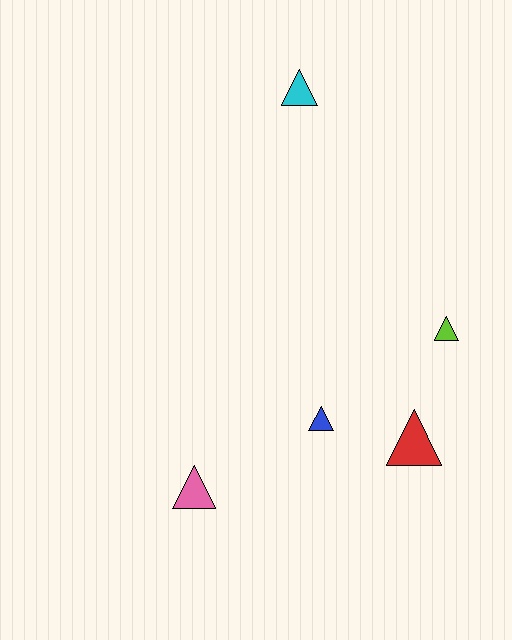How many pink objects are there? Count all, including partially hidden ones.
There is 1 pink object.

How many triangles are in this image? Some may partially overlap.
There are 5 triangles.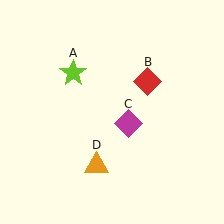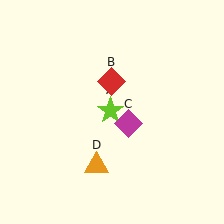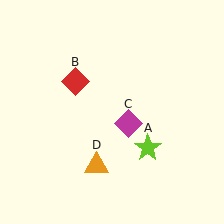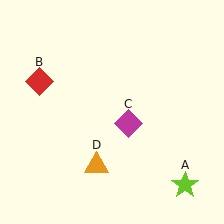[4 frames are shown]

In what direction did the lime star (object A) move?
The lime star (object A) moved down and to the right.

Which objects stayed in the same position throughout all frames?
Magenta diamond (object C) and orange triangle (object D) remained stationary.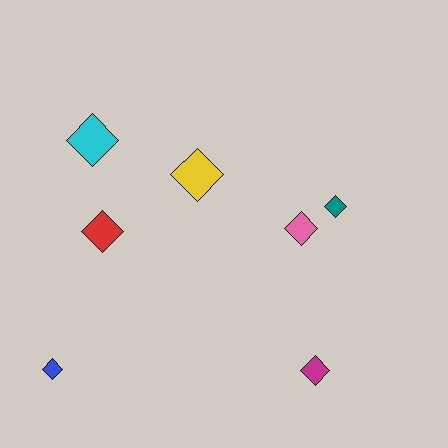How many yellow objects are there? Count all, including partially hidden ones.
There is 1 yellow object.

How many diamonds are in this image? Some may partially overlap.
There are 7 diamonds.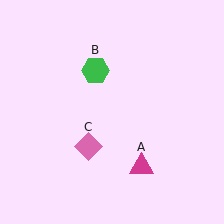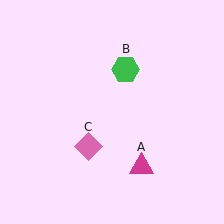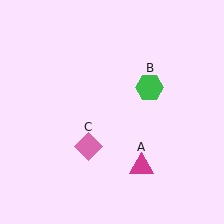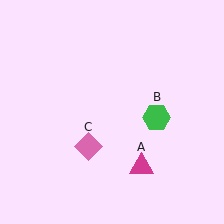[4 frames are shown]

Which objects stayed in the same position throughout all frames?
Magenta triangle (object A) and pink diamond (object C) remained stationary.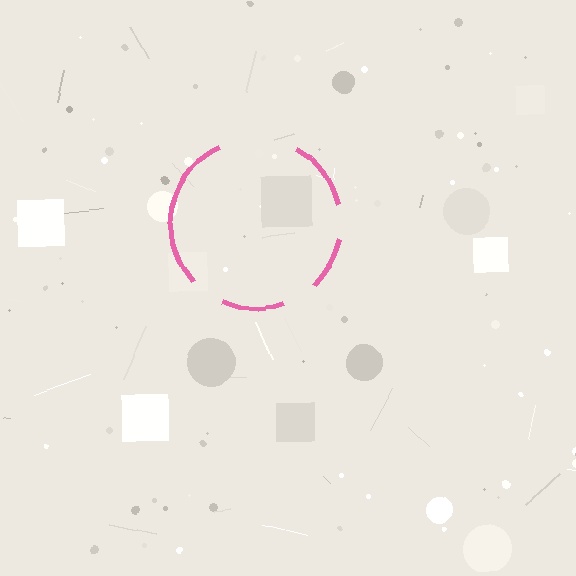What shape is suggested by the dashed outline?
The dashed outline suggests a circle.